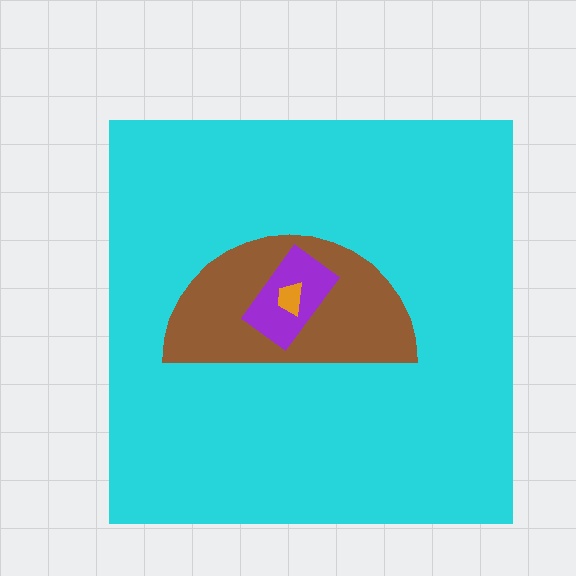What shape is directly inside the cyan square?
The brown semicircle.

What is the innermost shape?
The orange trapezoid.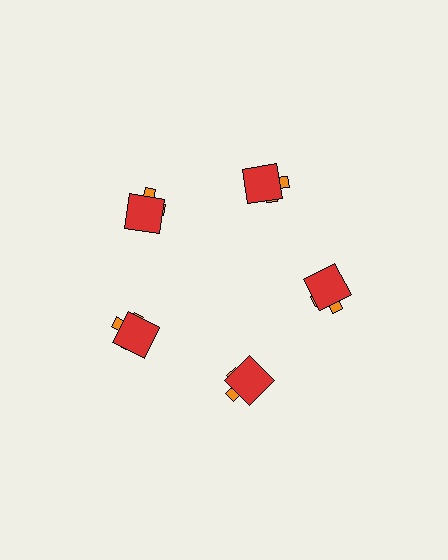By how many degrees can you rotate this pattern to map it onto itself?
The pattern maps onto itself every 72 degrees of rotation.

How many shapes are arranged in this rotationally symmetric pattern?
There are 10 shapes, arranged in 5 groups of 2.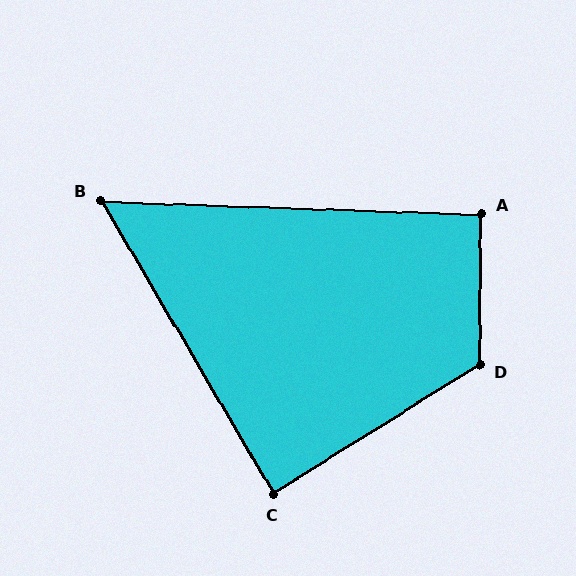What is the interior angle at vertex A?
Approximately 91 degrees (approximately right).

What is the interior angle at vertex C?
Approximately 89 degrees (approximately right).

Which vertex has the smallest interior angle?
B, at approximately 57 degrees.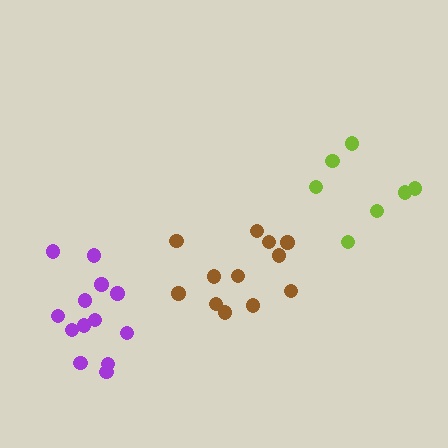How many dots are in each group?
Group 1: 12 dots, Group 2: 7 dots, Group 3: 13 dots (32 total).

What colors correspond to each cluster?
The clusters are colored: brown, lime, purple.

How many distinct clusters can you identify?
There are 3 distinct clusters.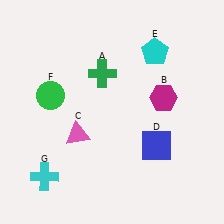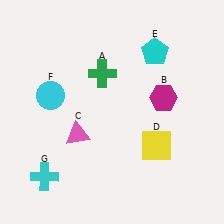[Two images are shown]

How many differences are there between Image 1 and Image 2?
There are 2 differences between the two images.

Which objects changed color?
D changed from blue to yellow. F changed from green to cyan.